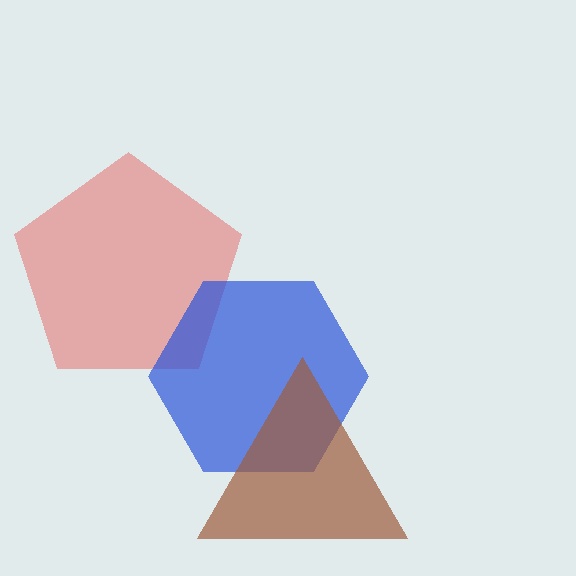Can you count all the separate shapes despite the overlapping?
Yes, there are 3 separate shapes.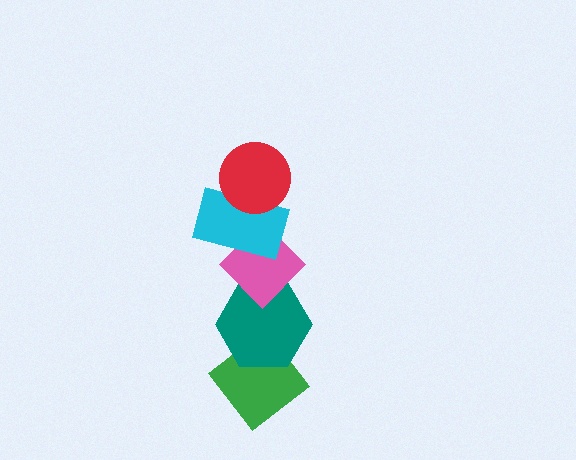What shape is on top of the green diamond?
The teal hexagon is on top of the green diamond.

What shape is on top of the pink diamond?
The cyan rectangle is on top of the pink diamond.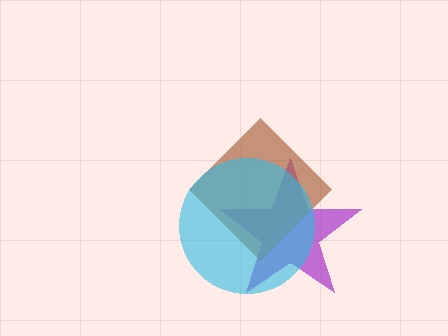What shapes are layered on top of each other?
The layered shapes are: a purple star, a brown diamond, a cyan circle.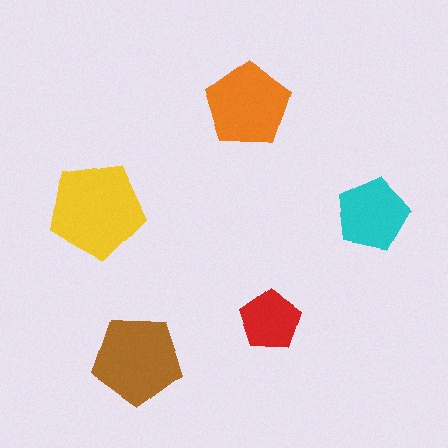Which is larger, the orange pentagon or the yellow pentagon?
The yellow one.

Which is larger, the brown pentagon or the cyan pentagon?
The brown one.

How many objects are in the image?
There are 5 objects in the image.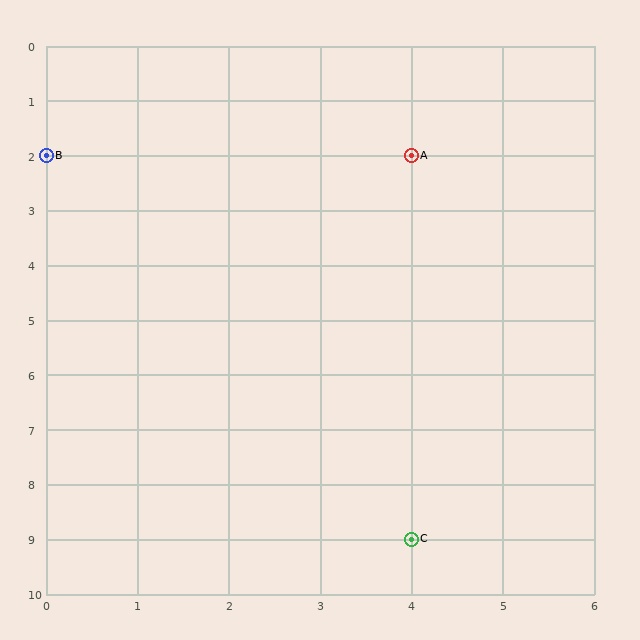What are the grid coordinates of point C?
Point C is at grid coordinates (4, 9).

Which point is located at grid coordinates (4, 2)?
Point A is at (4, 2).